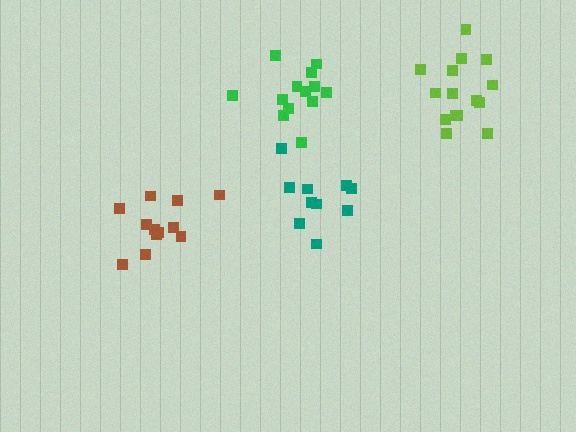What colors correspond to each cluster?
The clusters are colored: brown, green, teal, lime.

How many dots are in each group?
Group 1: 12 dots, Group 2: 13 dots, Group 3: 10 dots, Group 4: 15 dots (50 total).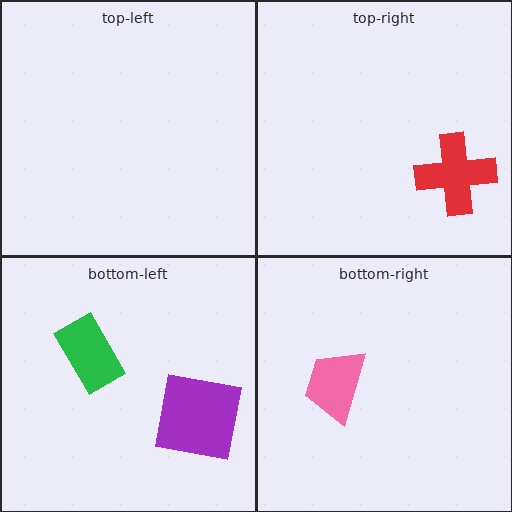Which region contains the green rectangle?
The bottom-left region.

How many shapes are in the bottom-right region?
1.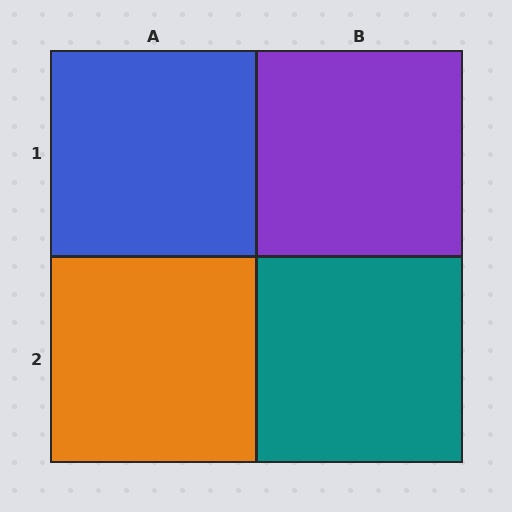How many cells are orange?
1 cell is orange.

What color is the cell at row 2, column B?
Teal.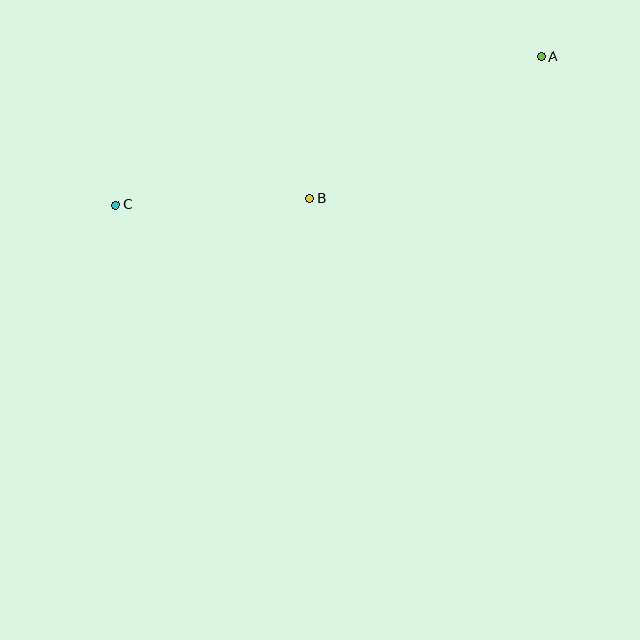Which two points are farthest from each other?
Points A and C are farthest from each other.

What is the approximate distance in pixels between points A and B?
The distance between A and B is approximately 272 pixels.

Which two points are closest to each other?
Points B and C are closest to each other.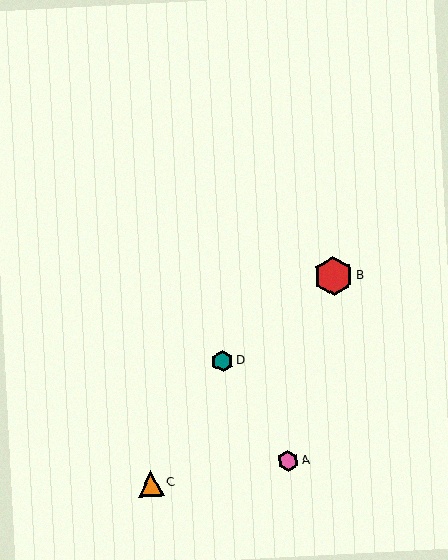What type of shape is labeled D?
Shape D is a teal hexagon.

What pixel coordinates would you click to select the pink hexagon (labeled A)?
Click at (288, 461) to select the pink hexagon A.